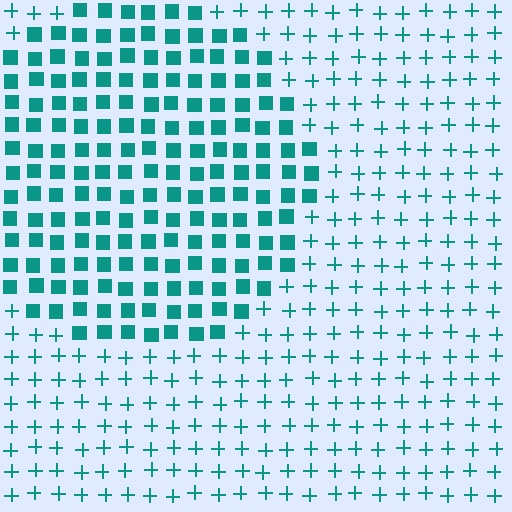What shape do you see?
I see a circle.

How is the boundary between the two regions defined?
The boundary is defined by a change in element shape: squares inside vs. plus signs outside. All elements share the same color and spacing.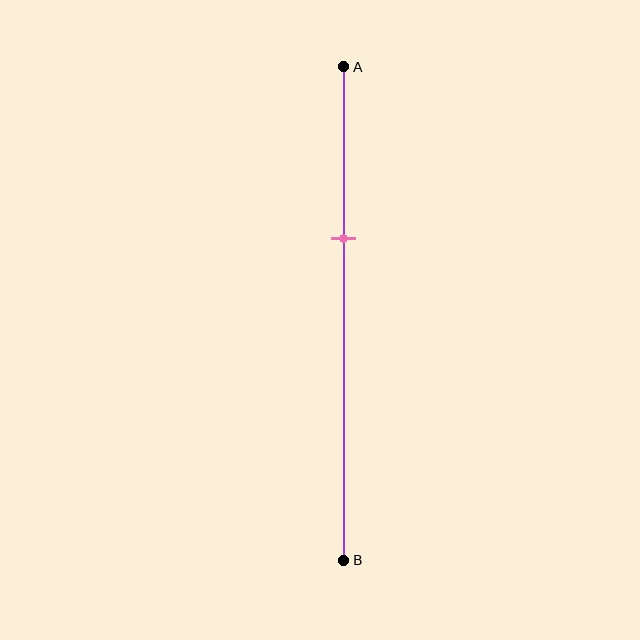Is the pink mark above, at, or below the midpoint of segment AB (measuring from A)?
The pink mark is above the midpoint of segment AB.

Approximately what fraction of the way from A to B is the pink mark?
The pink mark is approximately 35% of the way from A to B.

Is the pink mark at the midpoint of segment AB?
No, the mark is at about 35% from A, not at the 50% midpoint.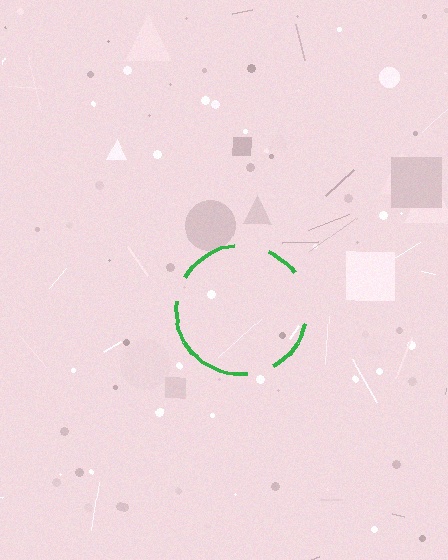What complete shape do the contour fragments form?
The contour fragments form a circle.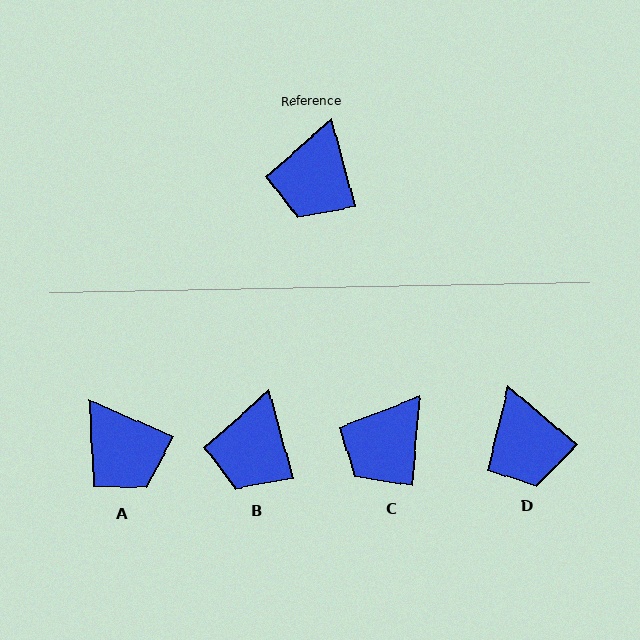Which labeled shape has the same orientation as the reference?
B.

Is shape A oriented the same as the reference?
No, it is off by about 52 degrees.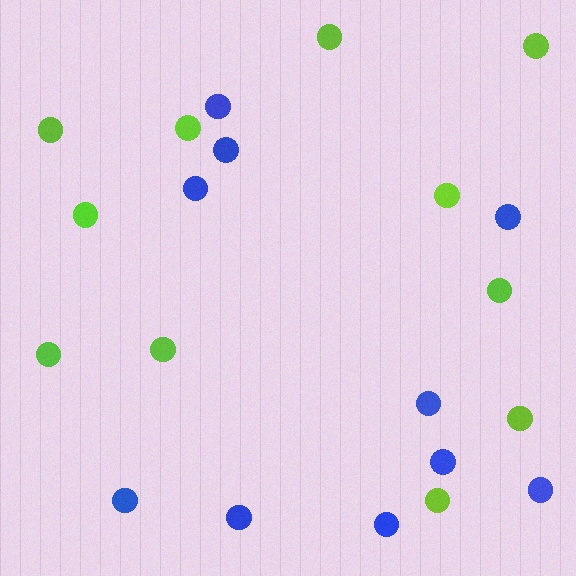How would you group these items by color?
There are 2 groups: one group of lime circles (11) and one group of blue circles (10).